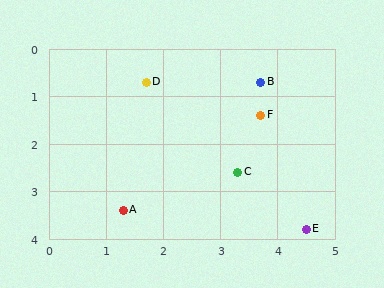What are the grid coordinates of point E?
Point E is at approximately (4.5, 3.8).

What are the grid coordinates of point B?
Point B is at approximately (3.7, 0.7).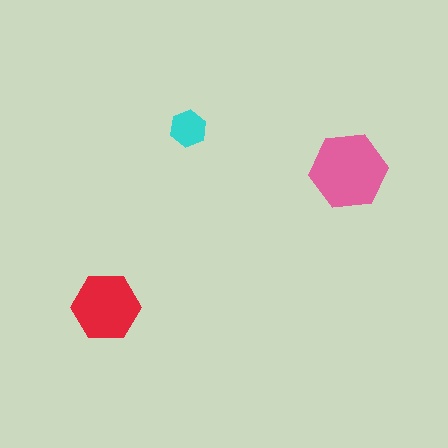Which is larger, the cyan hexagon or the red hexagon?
The red one.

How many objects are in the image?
There are 3 objects in the image.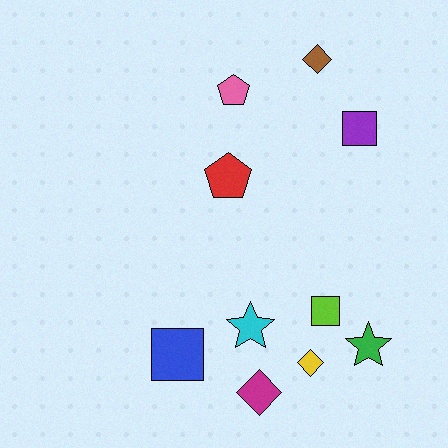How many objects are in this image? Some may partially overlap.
There are 10 objects.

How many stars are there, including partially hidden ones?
There are 2 stars.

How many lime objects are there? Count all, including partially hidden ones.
There is 1 lime object.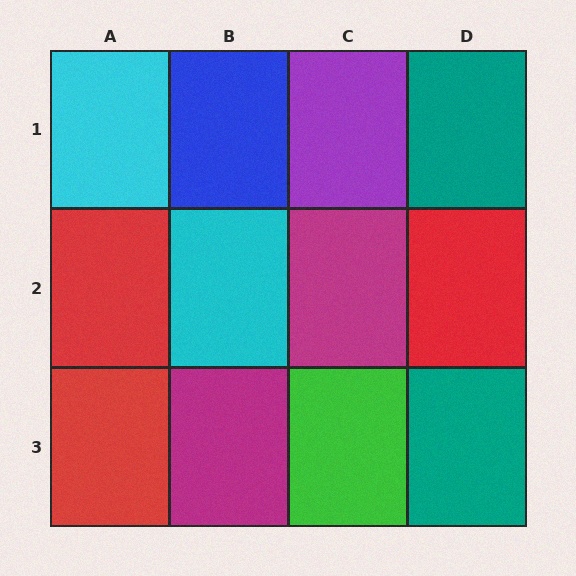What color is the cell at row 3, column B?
Magenta.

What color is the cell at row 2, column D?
Red.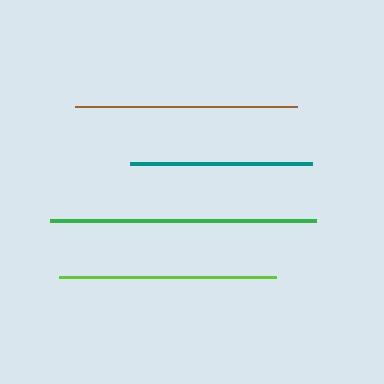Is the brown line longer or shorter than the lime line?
The brown line is longer than the lime line.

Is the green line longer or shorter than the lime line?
The green line is longer than the lime line.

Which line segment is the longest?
The green line is the longest at approximately 266 pixels.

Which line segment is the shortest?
The teal line is the shortest at approximately 182 pixels.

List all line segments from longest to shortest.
From longest to shortest: green, brown, lime, teal.